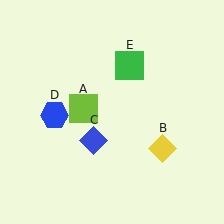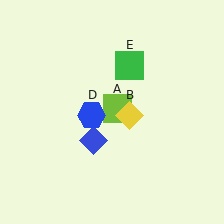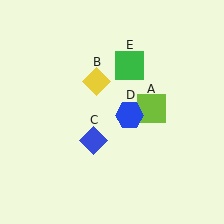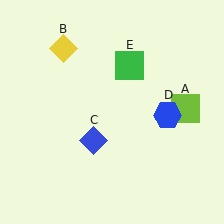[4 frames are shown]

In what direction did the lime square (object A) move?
The lime square (object A) moved right.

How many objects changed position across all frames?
3 objects changed position: lime square (object A), yellow diamond (object B), blue hexagon (object D).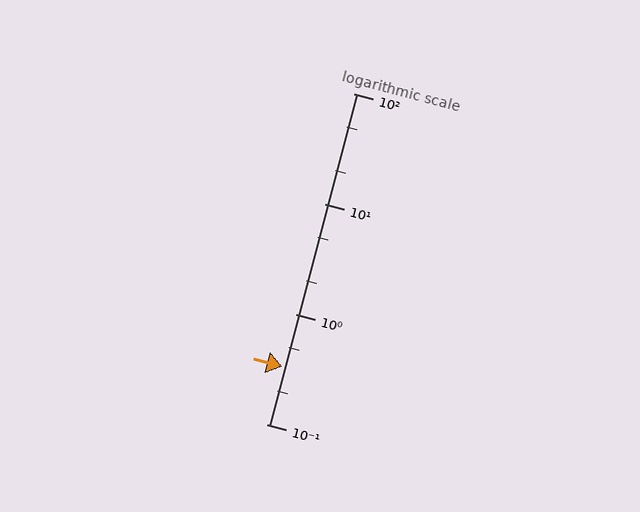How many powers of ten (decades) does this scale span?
The scale spans 3 decades, from 0.1 to 100.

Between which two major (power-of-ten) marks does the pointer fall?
The pointer is between 0.1 and 1.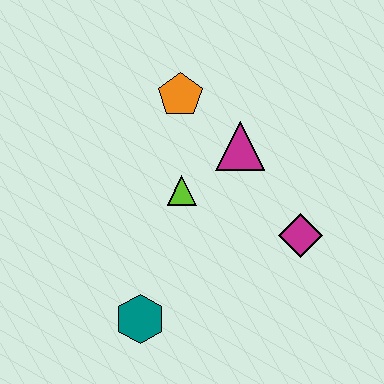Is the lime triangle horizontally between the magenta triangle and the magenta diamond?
No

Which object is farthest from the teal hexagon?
The orange pentagon is farthest from the teal hexagon.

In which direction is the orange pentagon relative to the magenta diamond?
The orange pentagon is above the magenta diamond.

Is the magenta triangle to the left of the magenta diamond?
Yes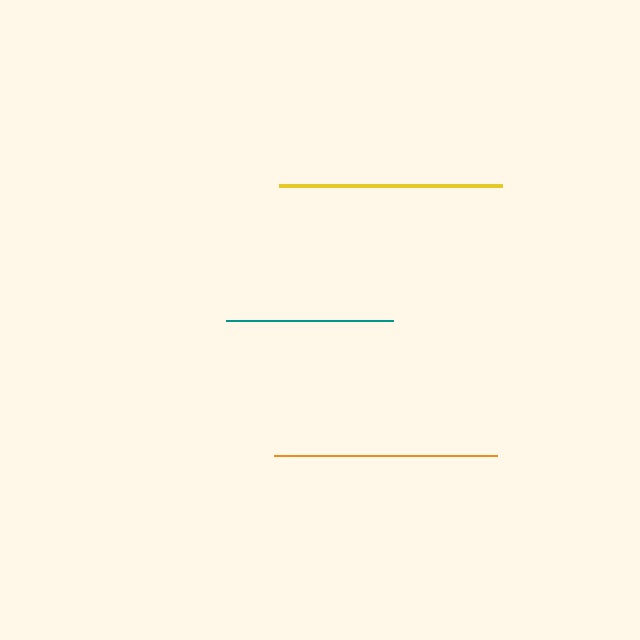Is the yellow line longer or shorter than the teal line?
The yellow line is longer than the teal line.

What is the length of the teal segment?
The teal segment is approximately 167 pixels long.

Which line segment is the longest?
The orange line is the longest at approximately 223 pixels.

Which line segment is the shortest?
The teal line is the shortest at approximately 167 pixels.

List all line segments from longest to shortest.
From longest to shortest: orange, yellow, teal.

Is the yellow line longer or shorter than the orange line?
The orange line is longer than the yellow line.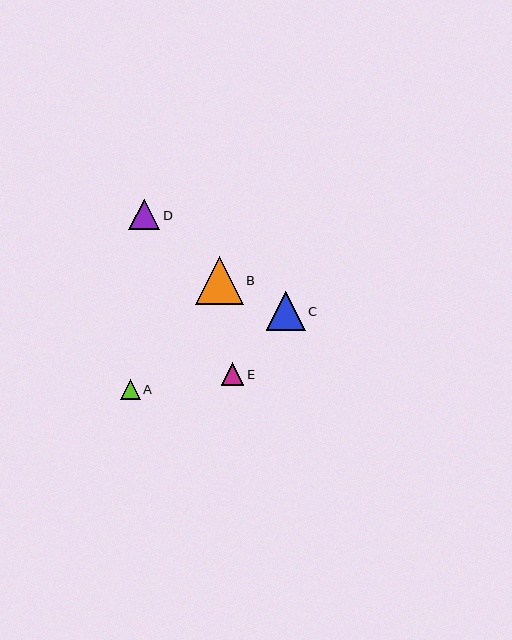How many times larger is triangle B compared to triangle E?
Triangle B is approximately 2.1 times the size of triangle E.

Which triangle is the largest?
Triangle B is the largest with a size of approximately 48 pixels.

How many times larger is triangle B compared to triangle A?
Triangle B is approximately 2.4 times the size of triangle A.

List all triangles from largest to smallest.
From largest to smallest: B, C, D, E, A.